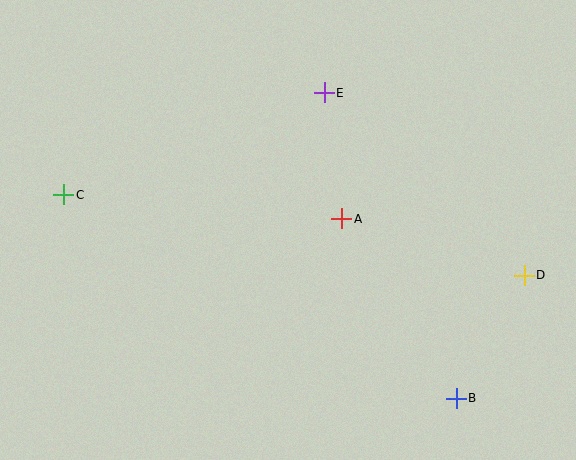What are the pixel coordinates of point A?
Point A is at (342, 219).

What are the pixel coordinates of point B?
Point B is at (456, 398).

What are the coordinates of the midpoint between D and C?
The midpoint between D and C is at (294, 235).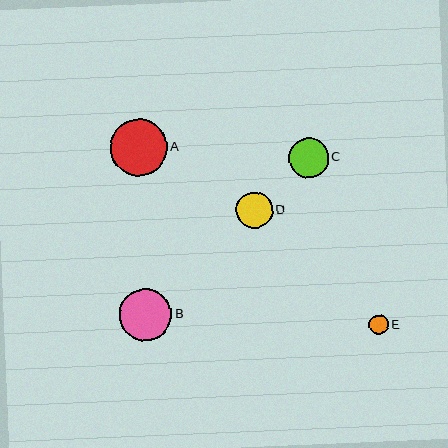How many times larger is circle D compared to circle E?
Circle D is approximately 1.8 times the size of circle E.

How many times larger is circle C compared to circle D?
Circle C is approximately 1.1 times the size of circle D.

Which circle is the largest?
Circle A is the largest with a size of approximately 57 pixels.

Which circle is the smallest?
Circle E is the smallest with a size of approximately 20 pixels.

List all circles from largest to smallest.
From largest to smallest: A, B, C, D, E.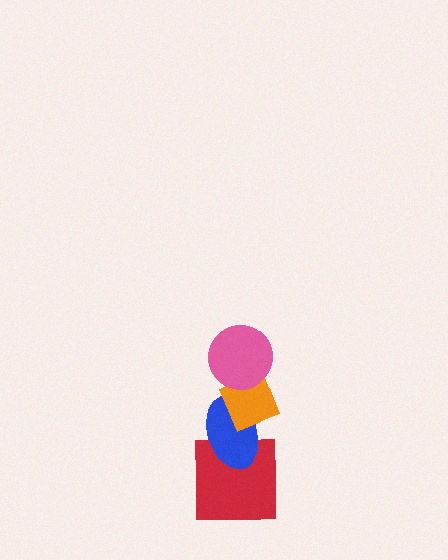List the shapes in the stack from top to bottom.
From top to bottom: the pink circle, the orange diamond, the blue ellipse, the red square.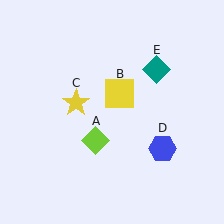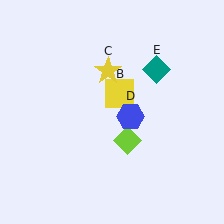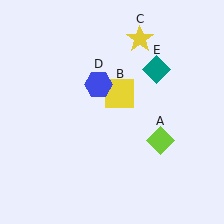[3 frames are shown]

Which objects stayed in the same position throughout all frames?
Yellow square (object B) and teal diamond (object E) remained stationary.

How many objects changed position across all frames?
3 objects changed position: lime diamond (object A), yellow star (object C), blue hexagon (object D).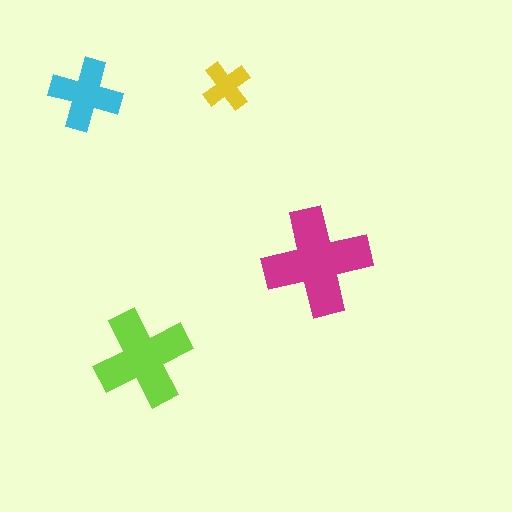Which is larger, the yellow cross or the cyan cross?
The cyan one.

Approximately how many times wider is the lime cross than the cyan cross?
About 1.5 times wider.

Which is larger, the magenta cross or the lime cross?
The magenta one.